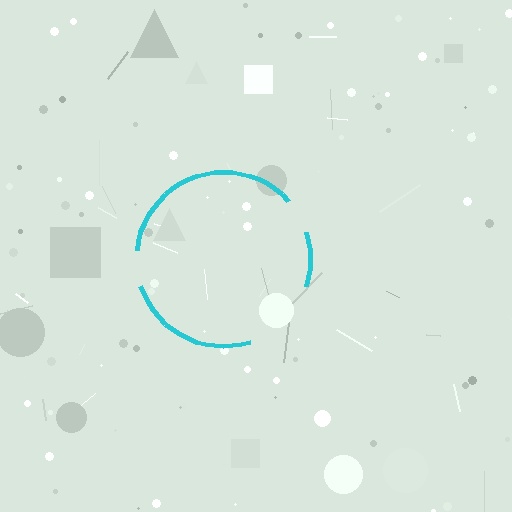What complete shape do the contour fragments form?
The contour fragments form a circle.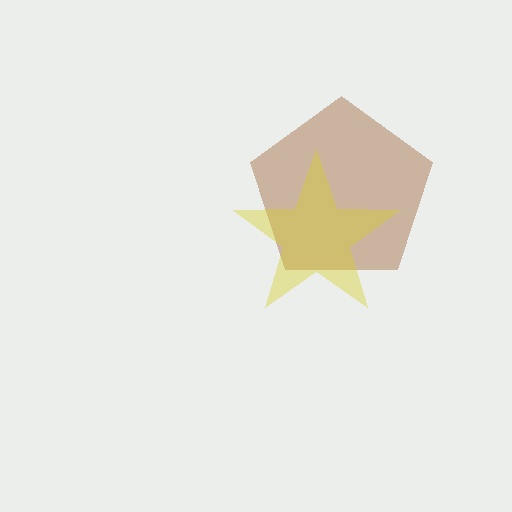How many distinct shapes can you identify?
There are 2 distinct shapes: a brown pentagon, a yellow star.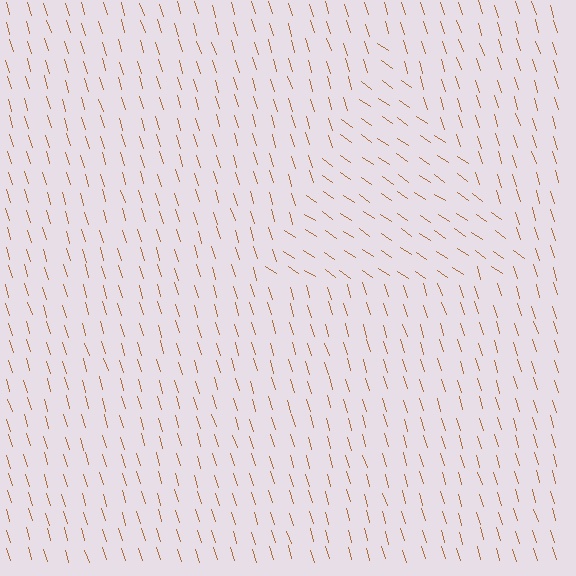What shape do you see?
I see a triangle.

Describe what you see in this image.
The image is filled with small brown line segments. A triangle region in the image has lines oriented differently from the surrounding lines, creating a visible texture boundary.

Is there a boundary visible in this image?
Yes, there is a texture boundary formed by a change in line orientation.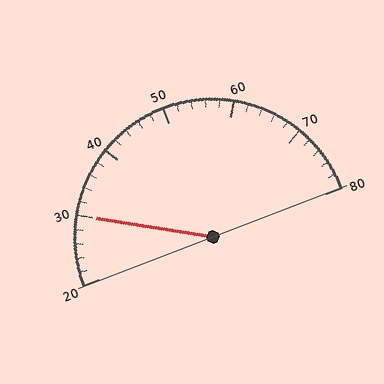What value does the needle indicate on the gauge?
The needle indicates approximately 30.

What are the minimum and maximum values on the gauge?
The gauge ranges from 20 to 80.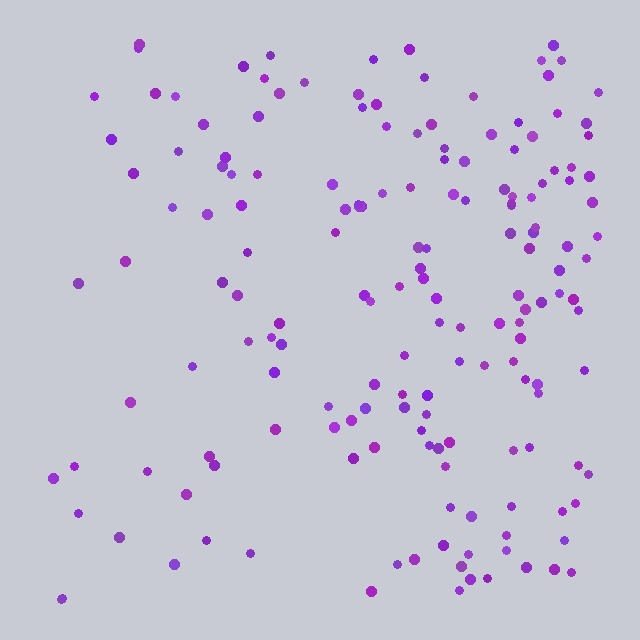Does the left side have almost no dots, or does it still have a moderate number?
Still a moderate number, just noticeably fewer than the right.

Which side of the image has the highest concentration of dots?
The right.